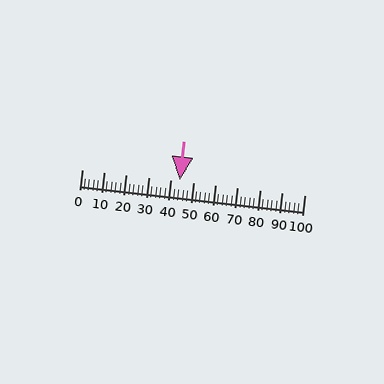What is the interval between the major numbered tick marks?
The major tick marks are spaced 10 units apart.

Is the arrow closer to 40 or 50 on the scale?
The arrow is closer to 40.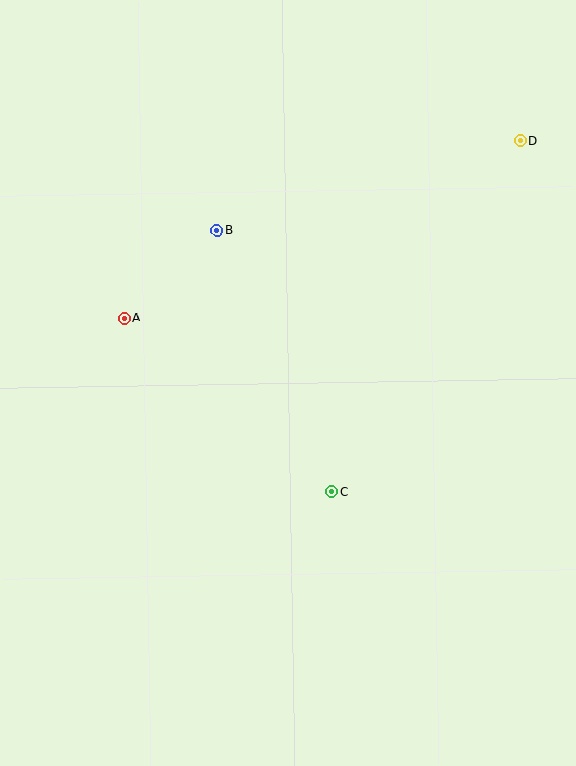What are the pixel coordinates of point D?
Point D is at (520, 141).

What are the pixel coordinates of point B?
Point B is at (217, 231).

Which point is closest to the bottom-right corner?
Point C is closest to the bottom-right corner.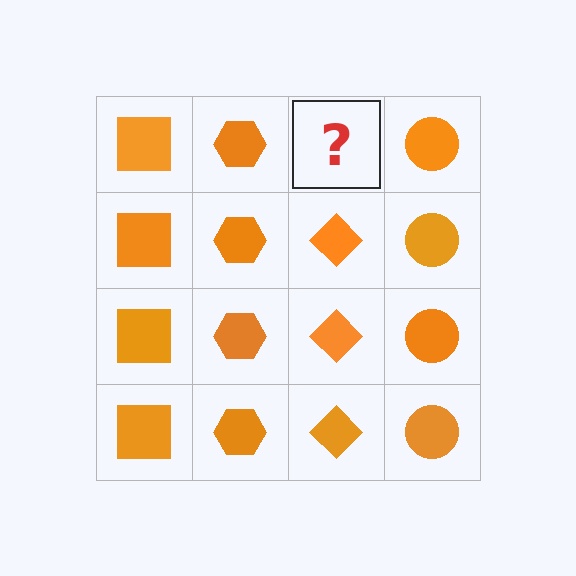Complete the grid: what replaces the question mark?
The question mark should be replaced with an orange diamond.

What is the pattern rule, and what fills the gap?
The rule is that each column has a consistent shape. The gap should be filled with an orange diamond.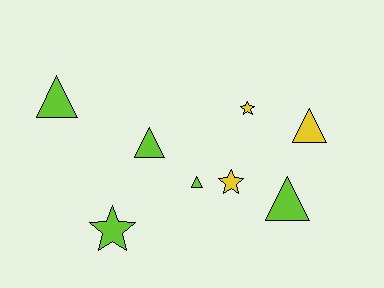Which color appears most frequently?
Lime, with 5 objects.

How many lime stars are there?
There is 1 lime star.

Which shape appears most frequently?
Triangle, with 5 objects.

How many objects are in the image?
There are 8 objects.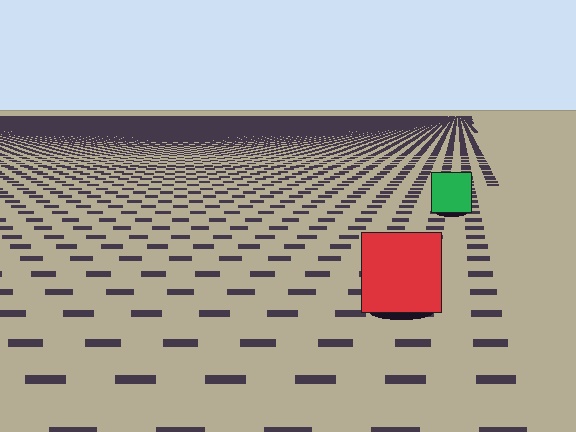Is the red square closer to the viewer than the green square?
Yes. The red square is closer — you can tell from the texture gradient: the ground texture is coarser near it.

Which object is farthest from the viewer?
The green square is farthest from the viewer. It appears smaller and the ground texture around it is denser.